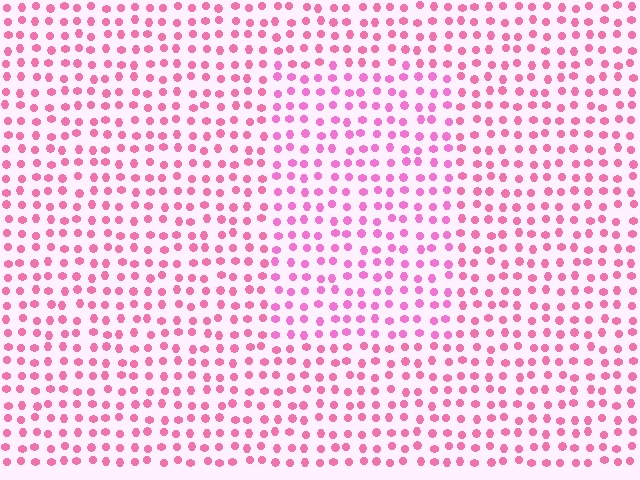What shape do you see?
I see a rectangle.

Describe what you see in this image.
The image is filled with small pink elements in a uniform arrangement. A rectangle-shaped region is visible where the elements are tinted to a slightly different hue, forming a subtle color boundary.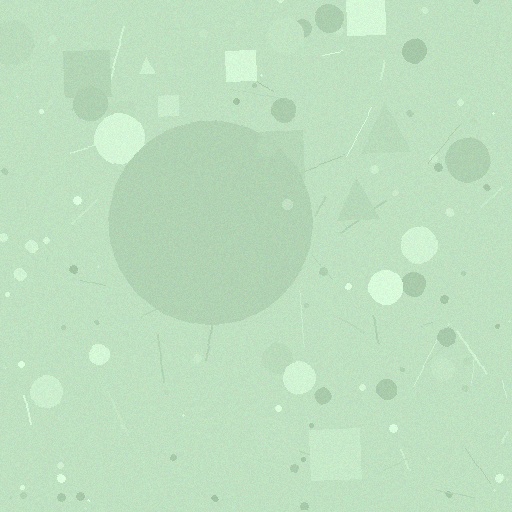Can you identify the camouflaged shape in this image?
The camouflaged shape is a circle.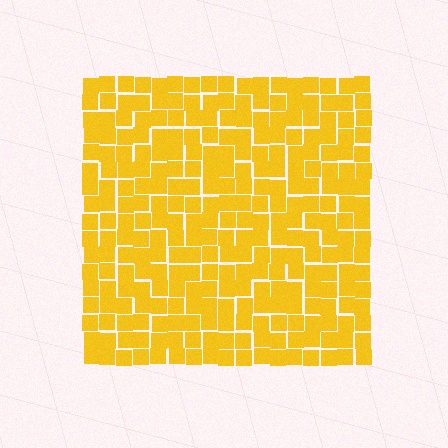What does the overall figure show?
The overall figure shows a square.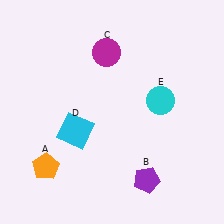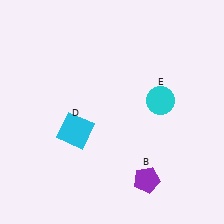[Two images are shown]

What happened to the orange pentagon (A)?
The orange pentagon (A) was removed in Image 2. It was in the bottom-left area of Image 1.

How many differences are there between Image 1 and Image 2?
There are 2 differences between the two images.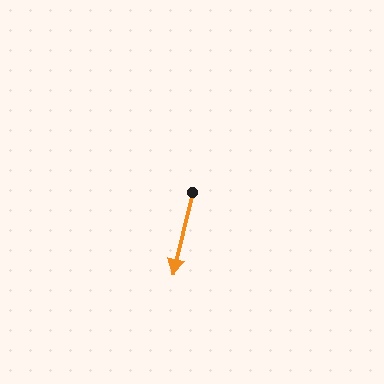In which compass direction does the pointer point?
South.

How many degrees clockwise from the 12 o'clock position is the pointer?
Approximately 193 degrees.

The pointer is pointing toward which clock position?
Roughly 6 o'clock.